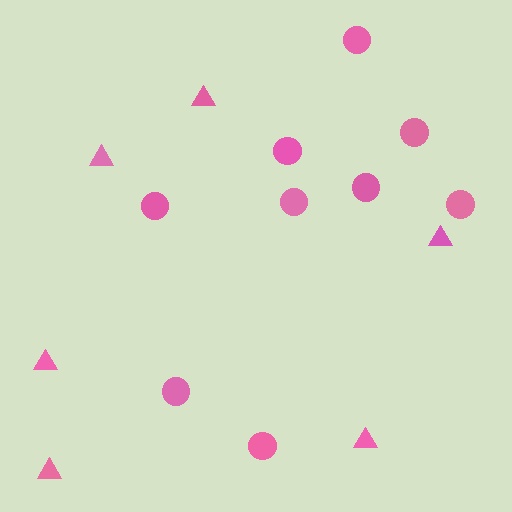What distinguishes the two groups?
There are 2 groups: one group of triangles (6) and one group of circles (9).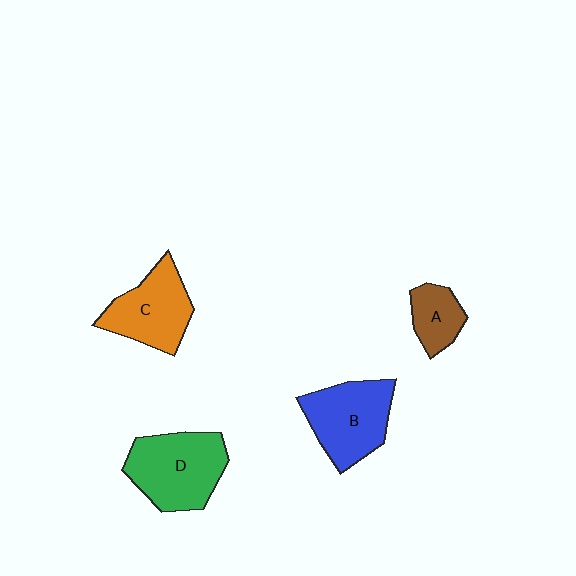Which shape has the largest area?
Shape D (green).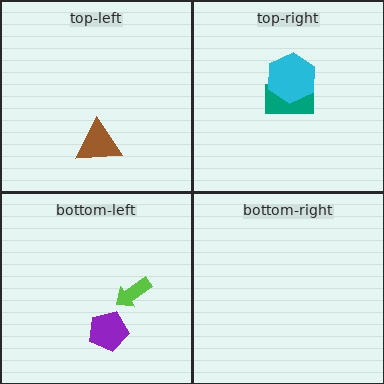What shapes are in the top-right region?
The teal rectangle, the cyan hexagon.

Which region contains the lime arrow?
The bottom-left region.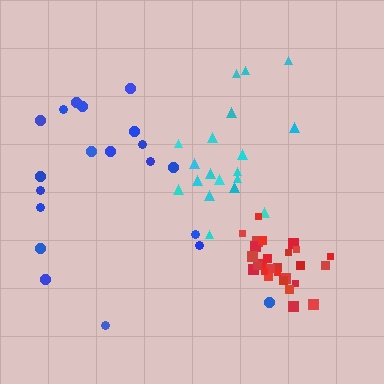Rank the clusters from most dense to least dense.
red, cyan, blue.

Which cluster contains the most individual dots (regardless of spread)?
Red (28).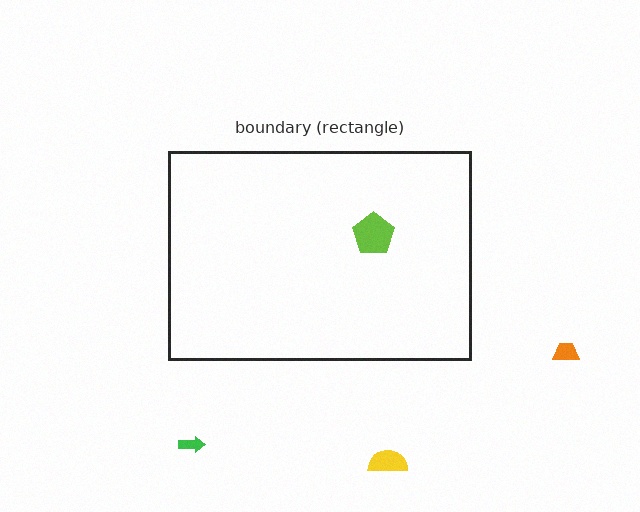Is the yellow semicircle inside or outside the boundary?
Outside.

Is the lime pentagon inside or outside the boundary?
Inside.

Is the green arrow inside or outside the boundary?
Outside.